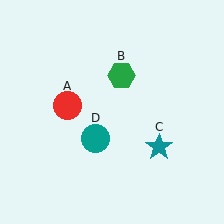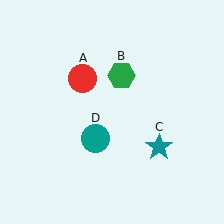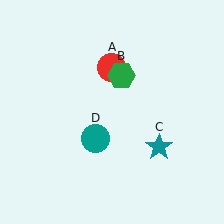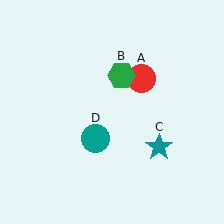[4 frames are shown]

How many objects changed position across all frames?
1 object changed position: red circle (object A).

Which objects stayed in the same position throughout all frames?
Green hexagon (object B) and teal star (object C) and teal circle (object D) remained stationary.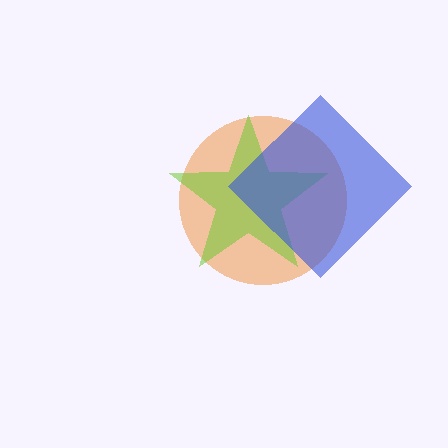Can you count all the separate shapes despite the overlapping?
Yes, there are 3 separate shapes.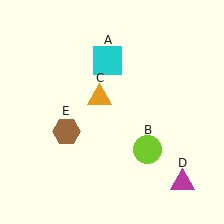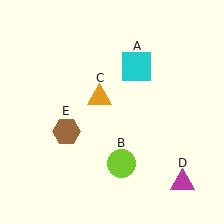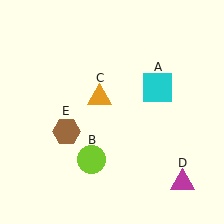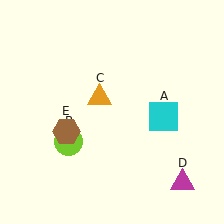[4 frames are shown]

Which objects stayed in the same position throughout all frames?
Orange triangle (object C) and magenta triangle (object D) and brown hexagon (object E) remained stationary.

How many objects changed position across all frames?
2 objects changed position: cyan square (object A), lime circle (object B).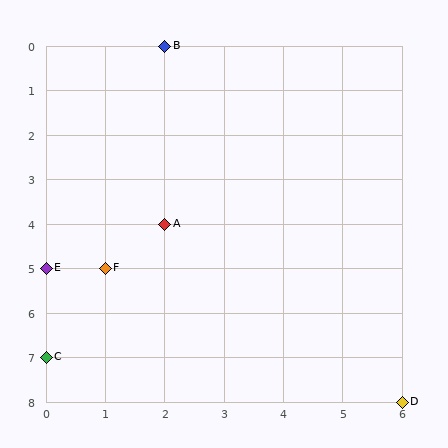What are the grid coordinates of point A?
Point A is at grid coordinates (2, 4).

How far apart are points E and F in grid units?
Points E and F are 1 column apart.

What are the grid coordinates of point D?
Point D is at grid coordinates (6, 8).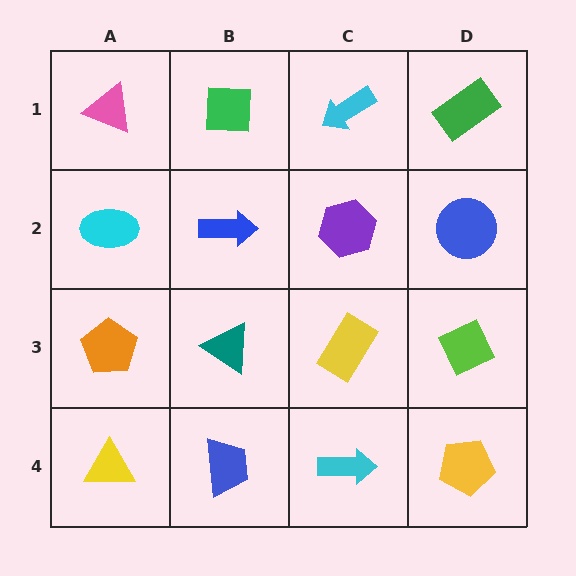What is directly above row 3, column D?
A blue circle.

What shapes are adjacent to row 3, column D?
A blue circle (row 2, column D), a yellow pentagon (row 4, column D), a yellow rectangle (row 3, column C).